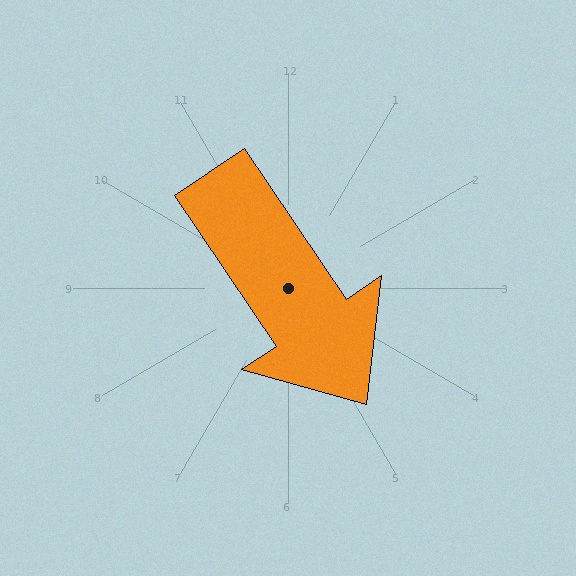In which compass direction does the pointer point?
Southeast.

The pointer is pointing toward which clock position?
Roughly 5 o'clock.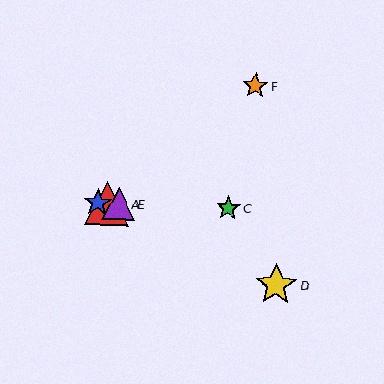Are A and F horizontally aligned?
No, A is at y≈203 and F is at y≈86.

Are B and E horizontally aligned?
Yes, both are at y≈203.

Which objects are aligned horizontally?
Objects A, B, C, E are aligned horizontally.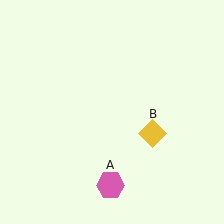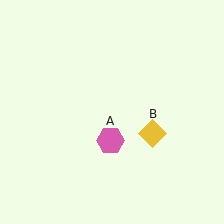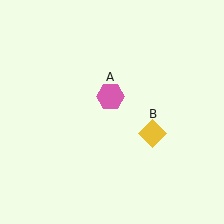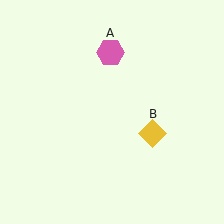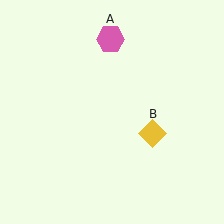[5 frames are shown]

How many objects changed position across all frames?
1 object changed position: pink hexagon (object A).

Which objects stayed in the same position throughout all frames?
Yellow diamond (object B) remained stationary.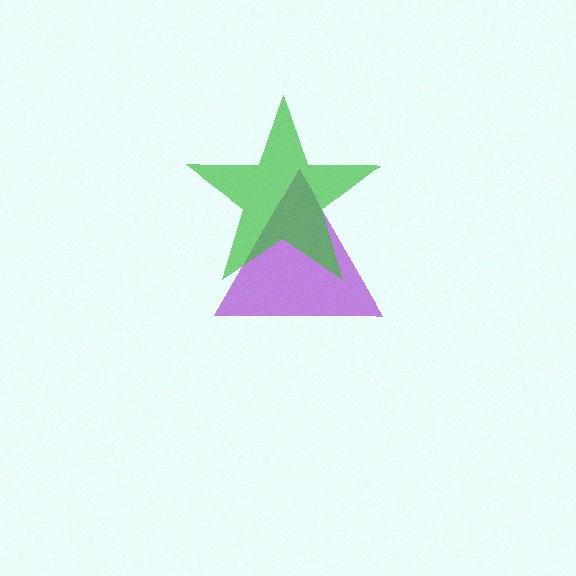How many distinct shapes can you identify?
There are 2 distinct shapes: a purple triangle, a green star.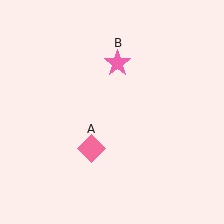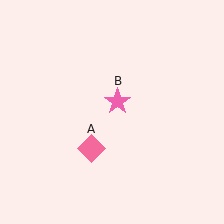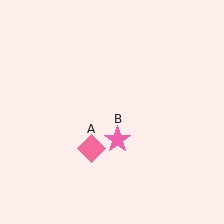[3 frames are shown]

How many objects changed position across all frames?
1 object changed position: pink star (object B).